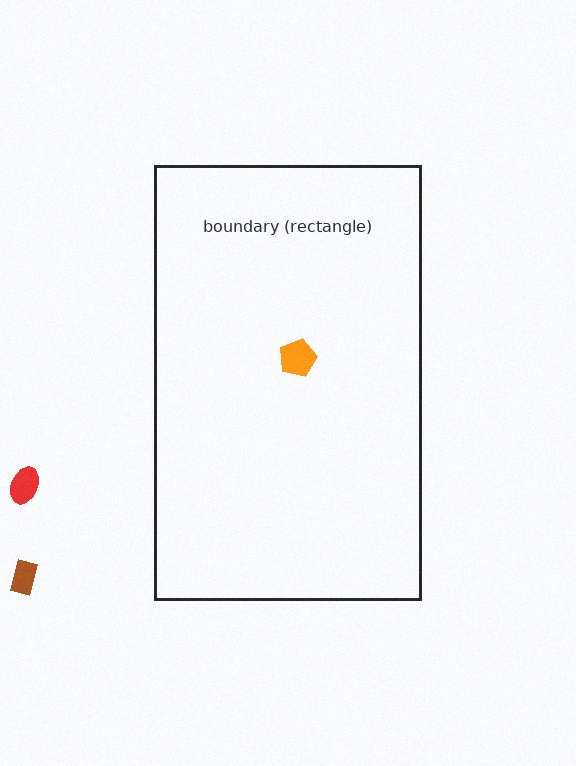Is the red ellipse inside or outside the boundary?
Outside.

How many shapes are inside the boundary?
1 inside, 2 outside.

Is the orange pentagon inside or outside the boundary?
Inside.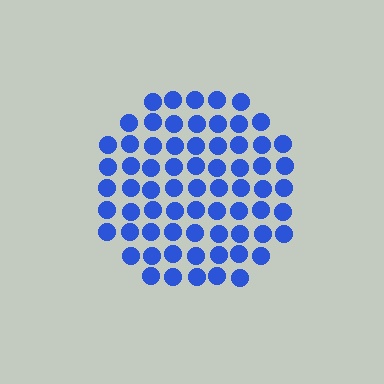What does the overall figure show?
The overall figure shows a circle.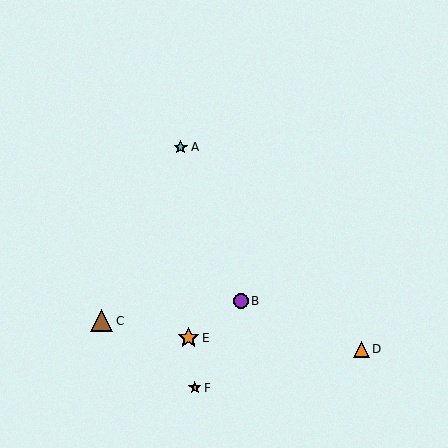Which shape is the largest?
The brown triangle (labeled C) is the largest.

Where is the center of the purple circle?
The center of the purple circle is at (241, 301).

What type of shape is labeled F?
Shape F is an orange star.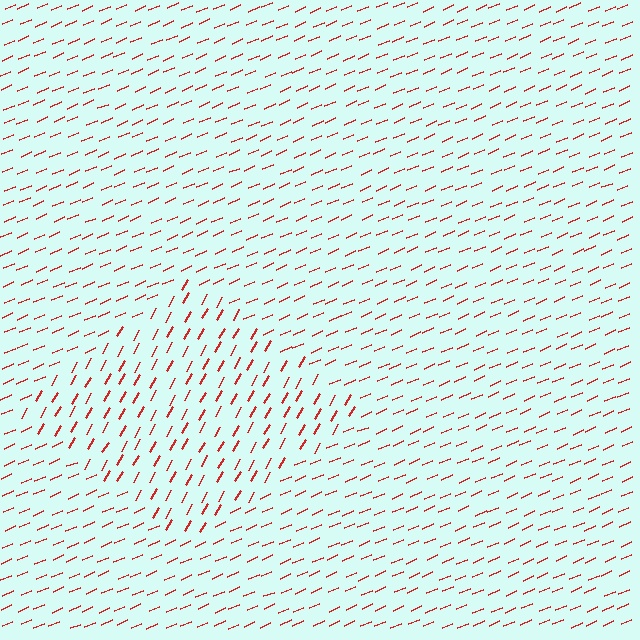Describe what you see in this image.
The image is filled with small red line segments. A diamond region in the image has lines oriented differently from the surrounding lines, creating a visible texture boundary.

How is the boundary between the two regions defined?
The boundary is defined purely by a change in line orientation (approximately 38 degrees difference). All lines are the same color and thickness.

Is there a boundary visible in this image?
Yes, there is a texture boundary formed by a change in line orientation.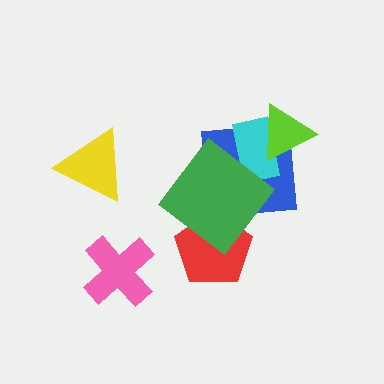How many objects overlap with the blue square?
3 objects overlap with the blue square.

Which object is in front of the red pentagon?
The green diamond is in front of the red pentagon.